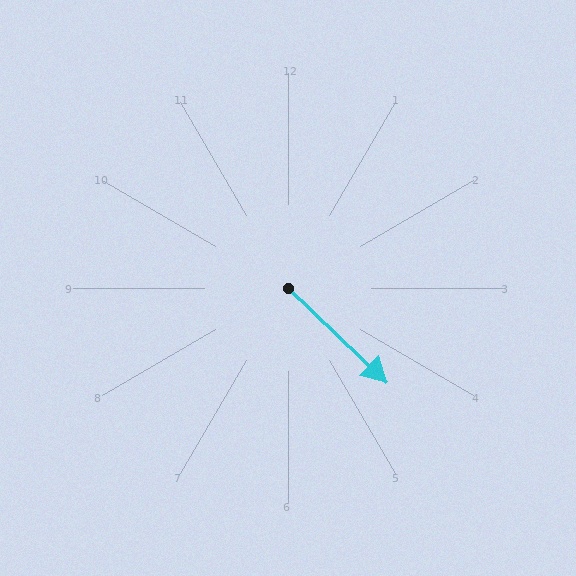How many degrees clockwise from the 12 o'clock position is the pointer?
Approximately 134 degrees.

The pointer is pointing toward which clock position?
Roughly 4 o'clock.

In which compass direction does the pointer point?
Southeast.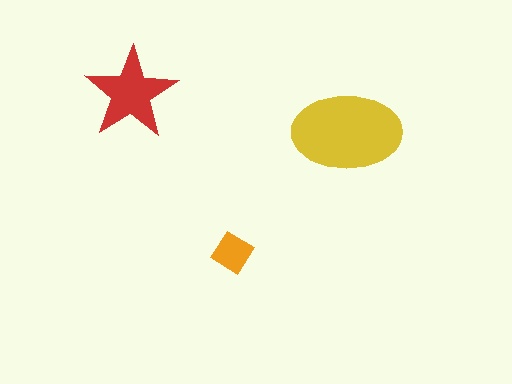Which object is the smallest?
The orange diamond.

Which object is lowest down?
The orange diamond is bottommost.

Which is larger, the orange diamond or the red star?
The red star.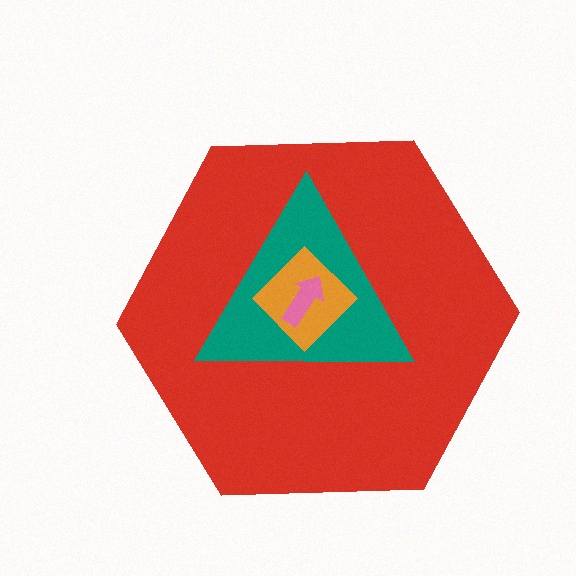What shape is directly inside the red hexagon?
The teal triangle.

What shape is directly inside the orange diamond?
The pink arrow.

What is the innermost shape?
The pink arrow.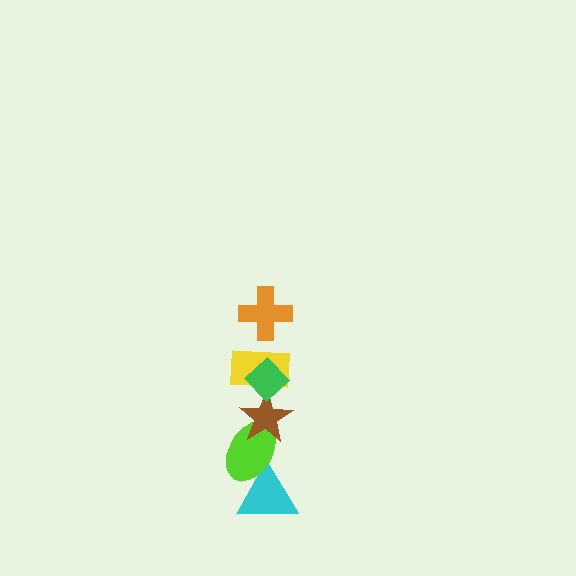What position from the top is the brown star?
The brown star is 4th from the top.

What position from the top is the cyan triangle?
The cyan triangle is 6th from the top.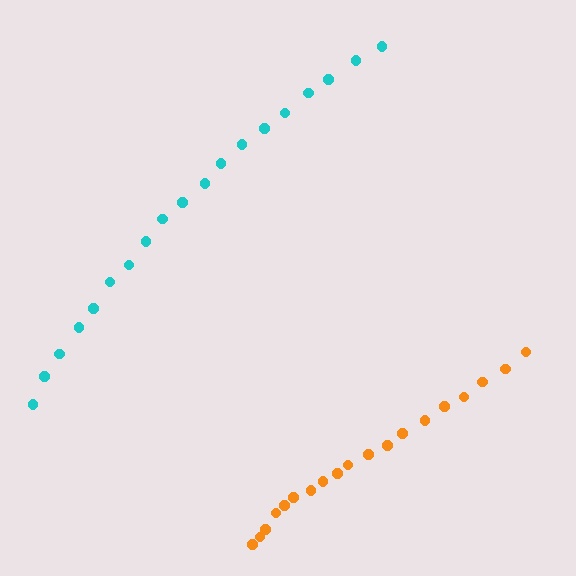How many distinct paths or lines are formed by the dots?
There are 2 distinct paths.